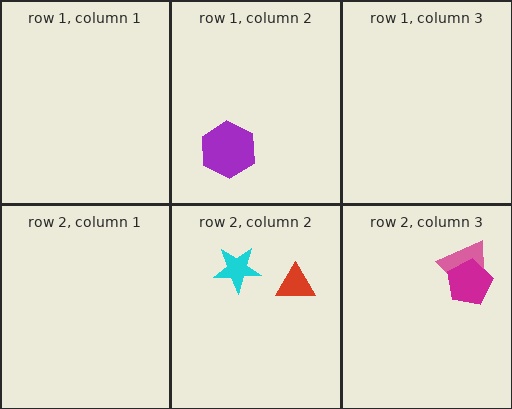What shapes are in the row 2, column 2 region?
The cyan star, the red triangle.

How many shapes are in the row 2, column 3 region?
2.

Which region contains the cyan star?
The row 2, column 2 region.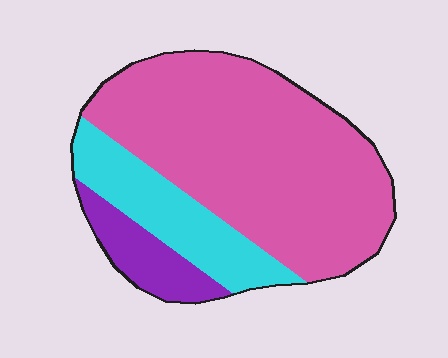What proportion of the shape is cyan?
Cyan covers roughly 20% of the shape.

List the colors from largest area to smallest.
From largest to smallest: pink, cyan, purple.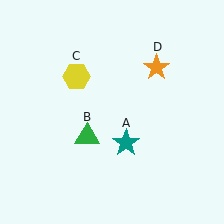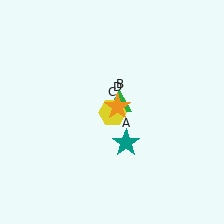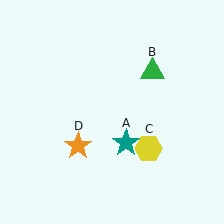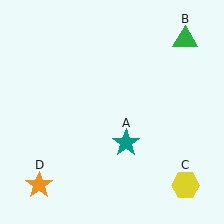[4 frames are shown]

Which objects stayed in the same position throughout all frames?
Teal star (object A) remained stationary.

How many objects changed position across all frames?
3 objects changed position: green triangle (object B), yellow hexagon (object C), orange star (object D).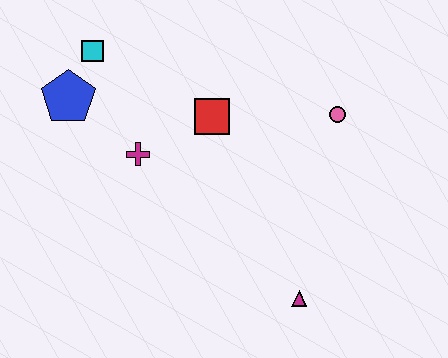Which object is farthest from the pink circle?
The blue pentagon is farthest from the pink circle.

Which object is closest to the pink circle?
The red square is closest to the pink circle.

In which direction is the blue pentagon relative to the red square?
The blue pentagon is to the left of the red square.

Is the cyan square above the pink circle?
Yes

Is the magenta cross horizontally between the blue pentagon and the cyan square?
No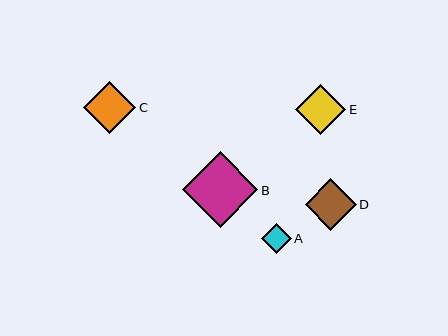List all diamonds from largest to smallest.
From largest to smallest: B, C, D, E, A.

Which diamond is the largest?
Diamond B is the largest with a size of approximately 76 pixels.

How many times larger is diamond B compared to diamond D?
Diamond B is approximately 1.5 times the size of diamond D.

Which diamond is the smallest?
Diamond A is the smallest with a size of approximately 30 pixels.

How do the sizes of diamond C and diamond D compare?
Diamond C and diamond D are approximately the same size.